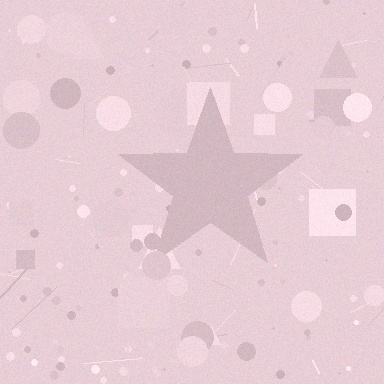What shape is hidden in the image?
A star is hidden in the image.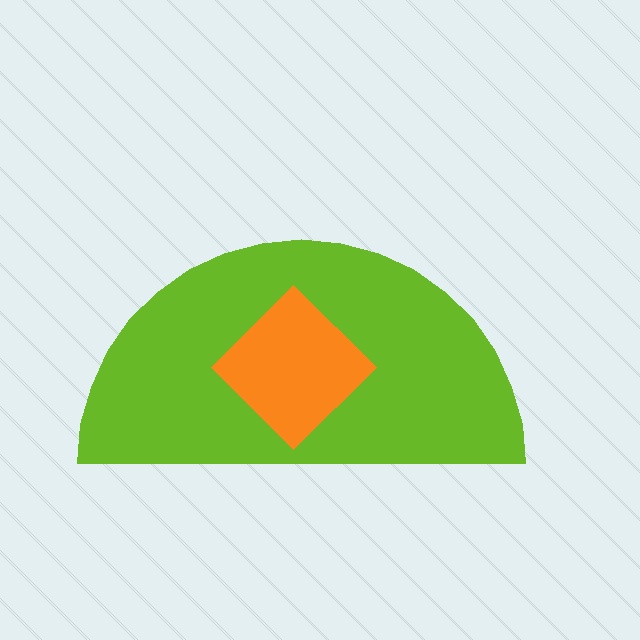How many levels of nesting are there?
2.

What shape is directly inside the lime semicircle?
The orange diamond.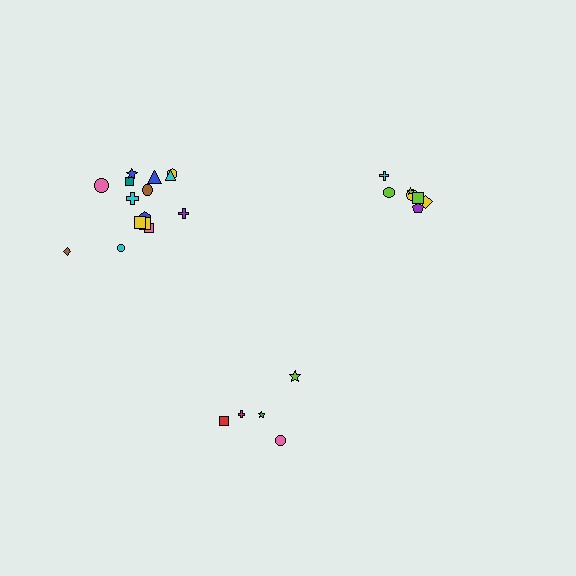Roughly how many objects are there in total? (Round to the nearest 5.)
Roughly 25 objects in total.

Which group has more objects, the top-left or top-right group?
The top-left group.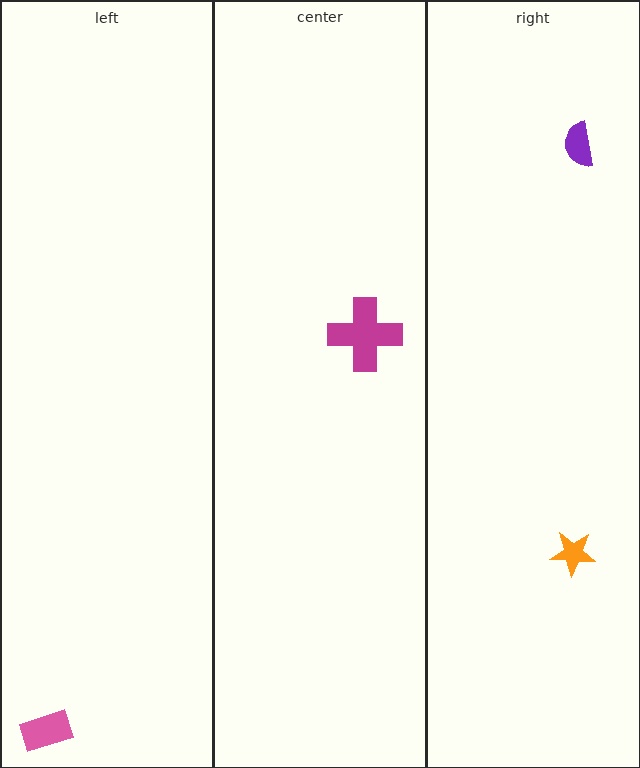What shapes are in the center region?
The magenta cross.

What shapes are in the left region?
The pink rectangle.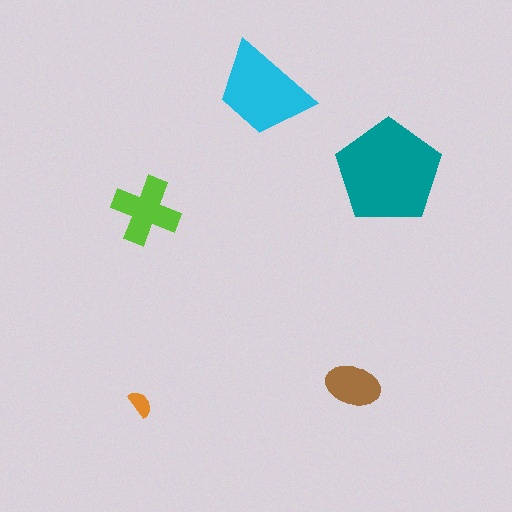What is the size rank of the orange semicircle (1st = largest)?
5th.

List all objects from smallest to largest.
The orange semicircle, the brown ellipse, the lime cross, the cyan trapezoid, the teal pentagon.